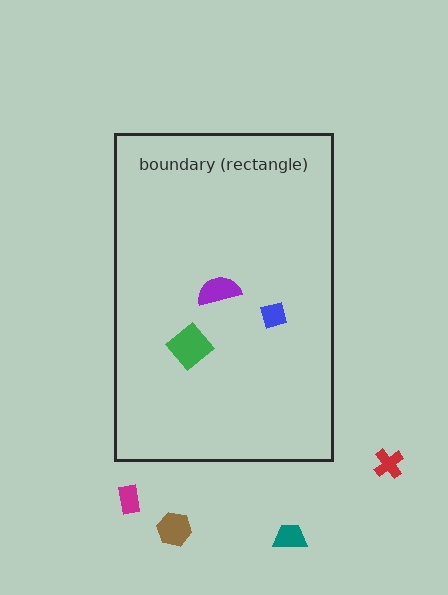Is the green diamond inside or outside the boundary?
Inside.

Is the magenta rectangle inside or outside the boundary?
Outside.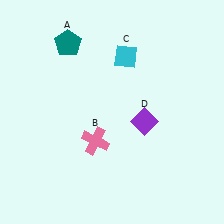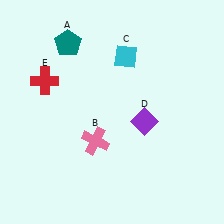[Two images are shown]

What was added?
A red cross (E) was added in Image 2.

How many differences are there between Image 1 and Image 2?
There is 1 difference between the two images.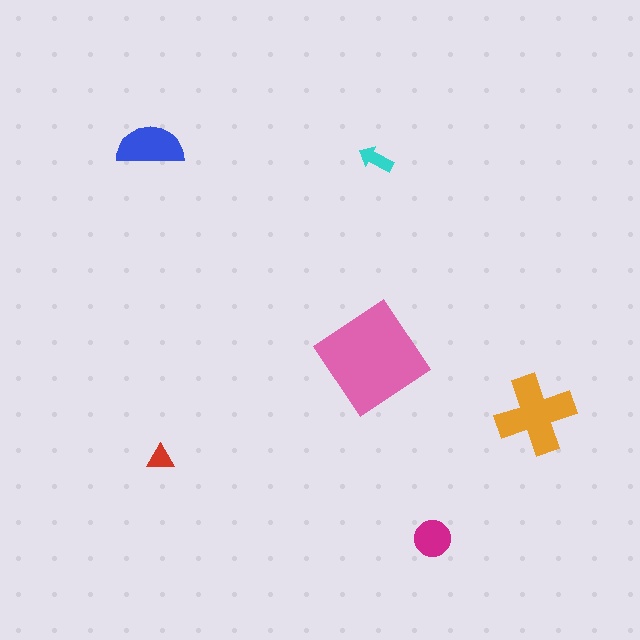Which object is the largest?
The pink diamond.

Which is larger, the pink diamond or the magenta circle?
The pink diamond.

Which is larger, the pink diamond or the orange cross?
The pink diamond.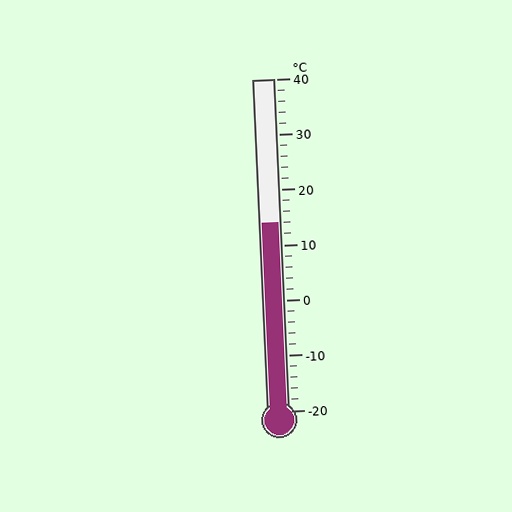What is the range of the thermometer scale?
The thermometer scale ranges from -20°C to 40°C.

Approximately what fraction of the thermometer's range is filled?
The thermometer is filled to approximately 55% of its range.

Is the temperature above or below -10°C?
The temperature is above -10°C.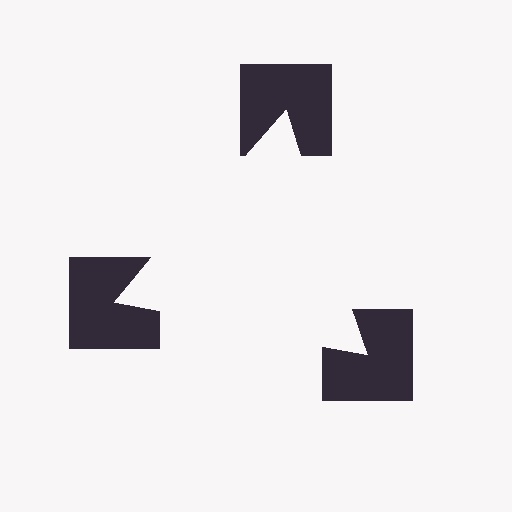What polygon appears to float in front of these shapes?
An illusory triangle — its edges are inferred from the aligned wedge cuts in the notched squares, not physically drawn.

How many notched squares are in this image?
There are 3 — one at each vertex of the illusory triangle.